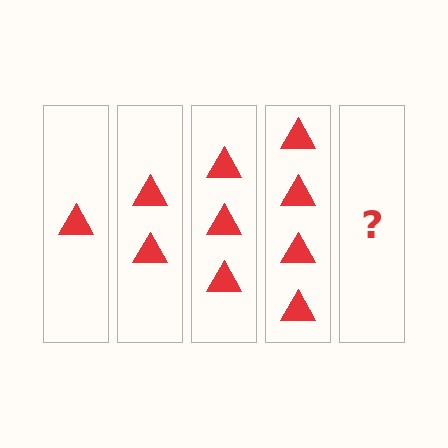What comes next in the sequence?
The next element should be 5 triangles.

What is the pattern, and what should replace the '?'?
The pattern is that each step adds one more triangle. The '?' should be 5 triangles.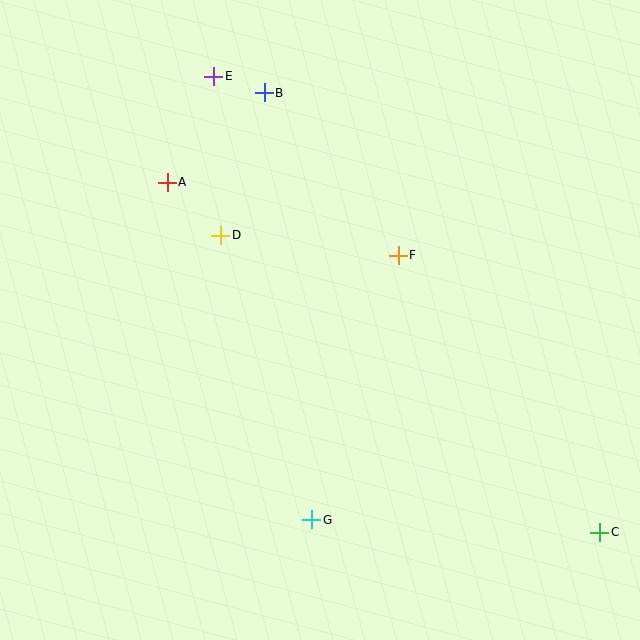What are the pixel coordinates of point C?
Point C is at (600, 532).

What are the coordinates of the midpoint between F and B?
The midpoint between F and B is at (331, 174).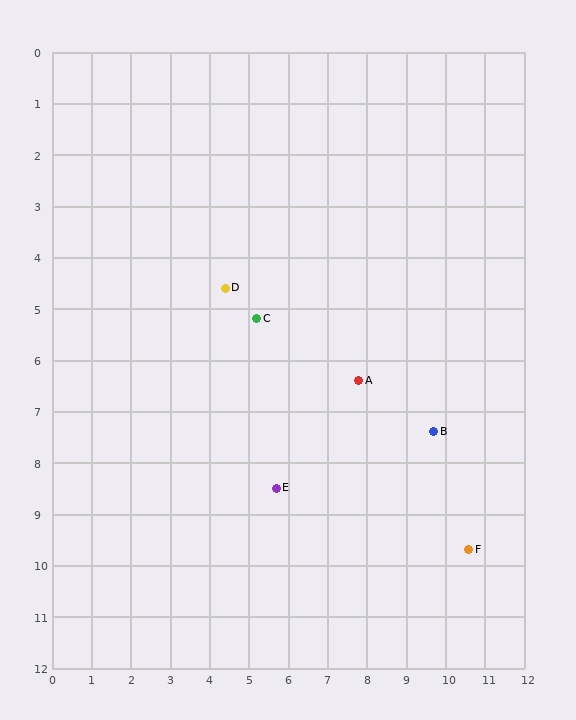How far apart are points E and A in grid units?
Points E and A are about 3.0 grid units apart.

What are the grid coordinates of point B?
Point B is at approximately (9.7, 7.4).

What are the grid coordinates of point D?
Point D is at approximately (4.4, 4.6).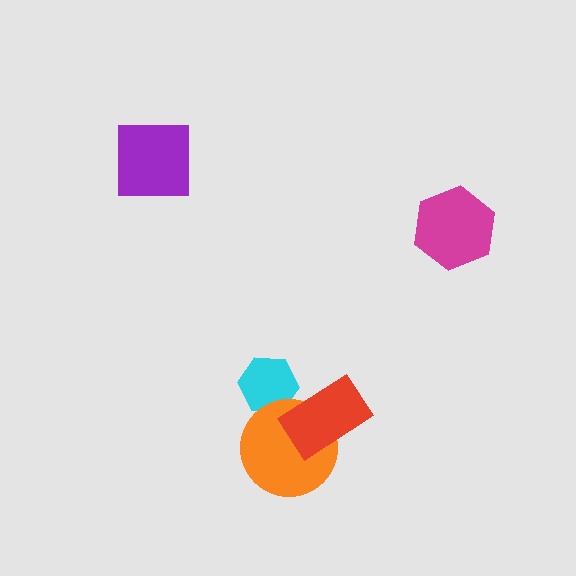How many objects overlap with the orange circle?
2 objects overlap with the orange circle.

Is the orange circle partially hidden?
Yes, it is partially covered by another shape.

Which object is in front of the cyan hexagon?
The orange circle is in front of the cyan hexagon.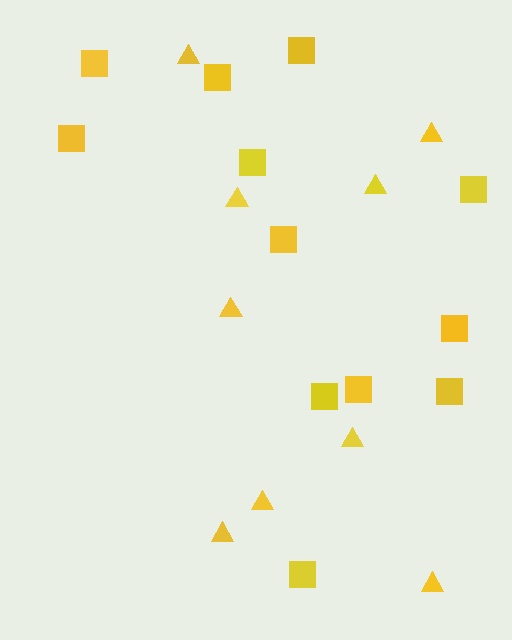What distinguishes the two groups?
There are 2 groups: one group of squares (12) and one group of triangles (9).